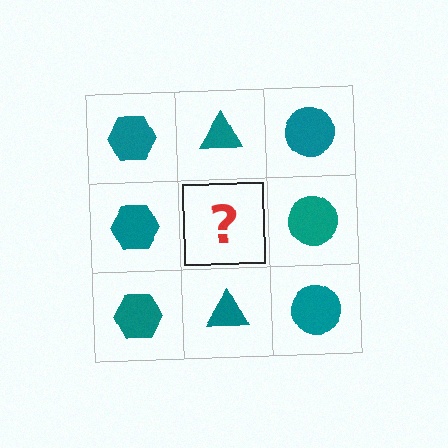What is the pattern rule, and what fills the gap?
The rule is that each column has a consistent shape. The gap should be filled with a teal triangle.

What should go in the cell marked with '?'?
The missing cell should contain a teal triangle.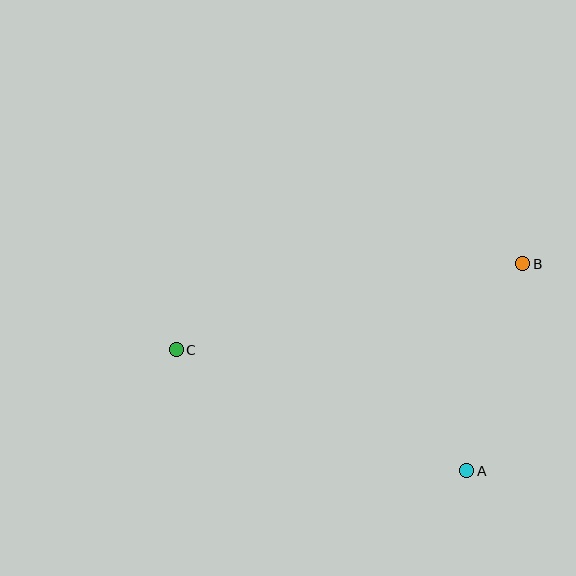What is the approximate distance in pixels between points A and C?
The distance between A and C is approximately 315 pixels.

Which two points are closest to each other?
Points A and B are closest to each other.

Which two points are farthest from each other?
Points B and C are farthest from each other.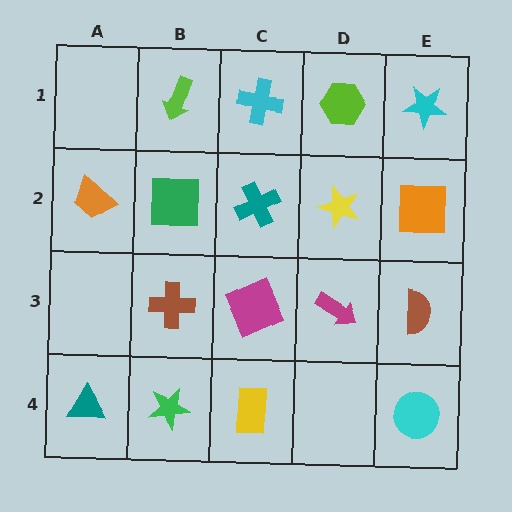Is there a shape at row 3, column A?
No, that cell is empty.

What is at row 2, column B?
A green square.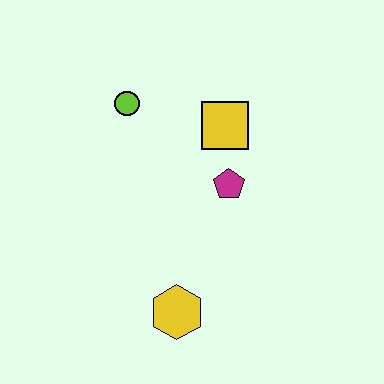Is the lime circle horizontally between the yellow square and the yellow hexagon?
No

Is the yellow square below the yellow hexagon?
No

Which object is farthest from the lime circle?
The yellow hexagon is farthest from the lime circle.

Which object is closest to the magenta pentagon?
The yellow square is closest to the magenta pentagon.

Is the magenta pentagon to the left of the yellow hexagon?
No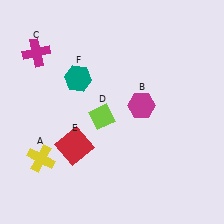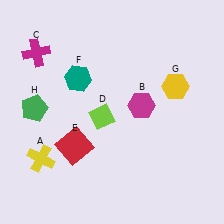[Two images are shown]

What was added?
A yellow hexagon (G), a green pentagon (H) were added in Image 2.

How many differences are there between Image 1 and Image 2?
There are 2 differences between the two images.